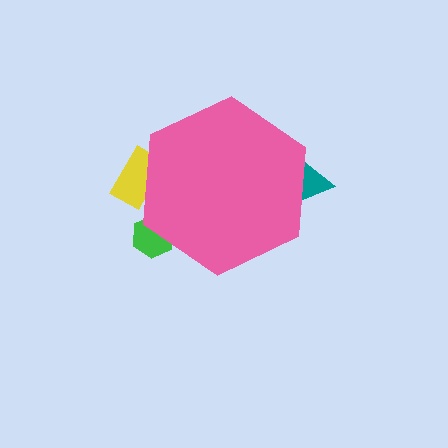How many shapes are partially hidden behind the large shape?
3 shapes are partially hidden.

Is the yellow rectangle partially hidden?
Yes, the yellow rectangle is partially hidden behind the pink hexagon.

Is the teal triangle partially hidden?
Yes, the teal triangle is partially hidden behind the pink hexagon.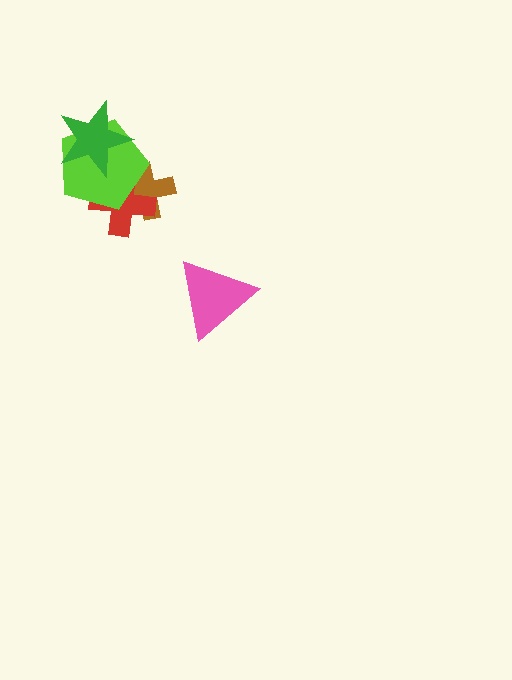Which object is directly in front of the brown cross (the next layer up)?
The red cross is directly in front of the brown cross.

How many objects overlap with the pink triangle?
0 objects overlap with the pink triangle.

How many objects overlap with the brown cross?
2 objects overlap with the brown cross.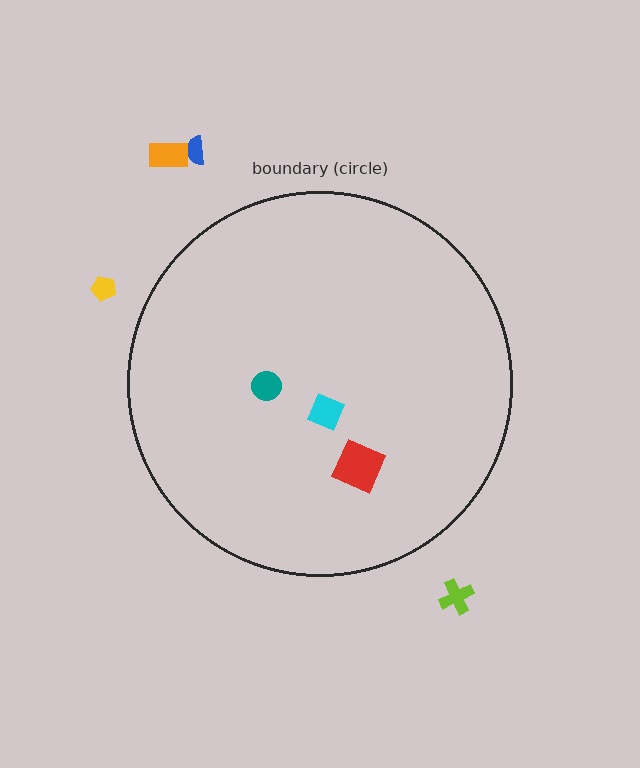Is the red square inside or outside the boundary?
Inside.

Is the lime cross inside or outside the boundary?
Outside.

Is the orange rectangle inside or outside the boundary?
Outside.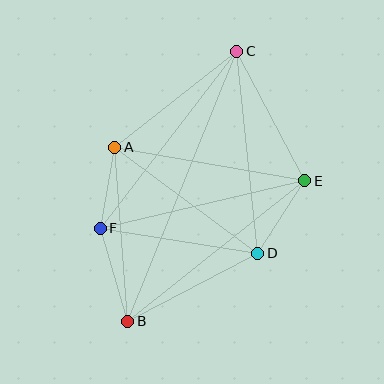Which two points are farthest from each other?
Points B and C are farthest from each other.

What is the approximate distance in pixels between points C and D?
The distance between C and D is approximately 203 pixels.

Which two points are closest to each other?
Points A and F are closest to each other.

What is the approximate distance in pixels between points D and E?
The distance between D and E is approximately 87 pixels.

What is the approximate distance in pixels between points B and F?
The distance between B and F is approximately 97 pixels.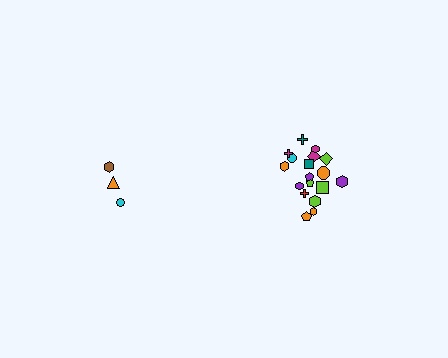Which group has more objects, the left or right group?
The right group.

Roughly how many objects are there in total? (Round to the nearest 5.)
Roughly 20 objects in total.